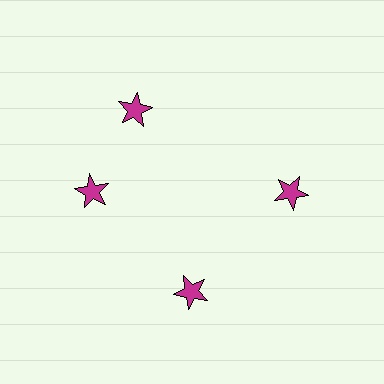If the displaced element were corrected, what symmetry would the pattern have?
It would have 4-fold rotational symmetry — the pattern would map onto itself every 90 degrees.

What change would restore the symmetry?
The symmetry would be restored by rotating it back into even spacing with its neighbors so that all 4 stars sit at equal angles and equal distance from the center.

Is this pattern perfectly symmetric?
No. The 4 magenta stars are arranged in a ring, but one element near the 12 o'clock position is rotated out of alignment along the ring, breaking the 4-fold rotational symmetry.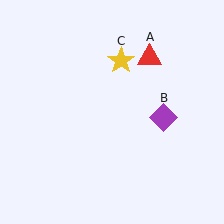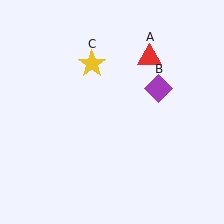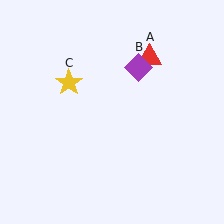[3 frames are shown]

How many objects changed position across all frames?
2 objects changed position: purple diamond (object B), yellow star (object C).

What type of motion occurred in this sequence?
The purple diamond (object B), yellow star (object C) rotated counterclockwise around the center of the scene.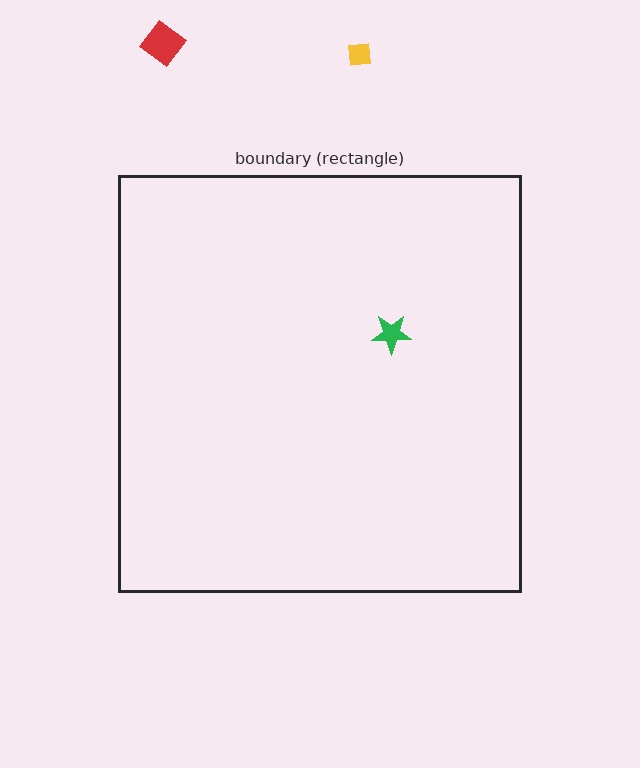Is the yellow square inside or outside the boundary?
Outside.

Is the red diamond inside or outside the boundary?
Outside.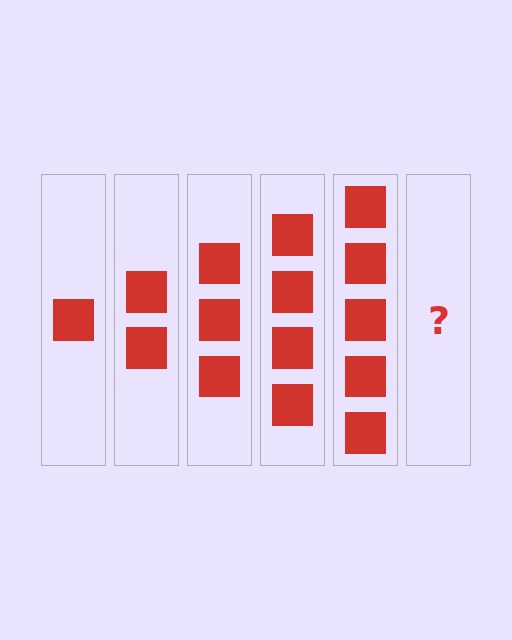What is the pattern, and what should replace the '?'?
The pattern is that each step adds one more square. The '?' should be 6 squares.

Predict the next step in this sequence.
The next step is 6 squares.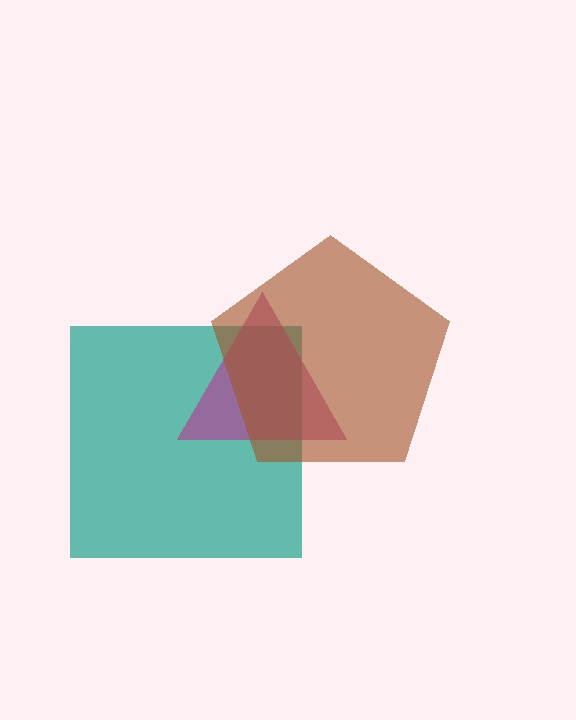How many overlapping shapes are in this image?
There are 3 overlapping shapes in the image.